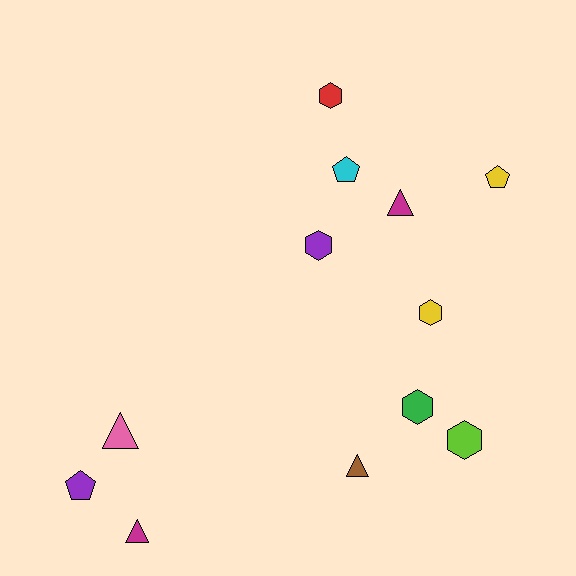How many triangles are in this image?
There are 4 triangles.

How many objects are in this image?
There are 12 objects.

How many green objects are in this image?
There is 1 green object.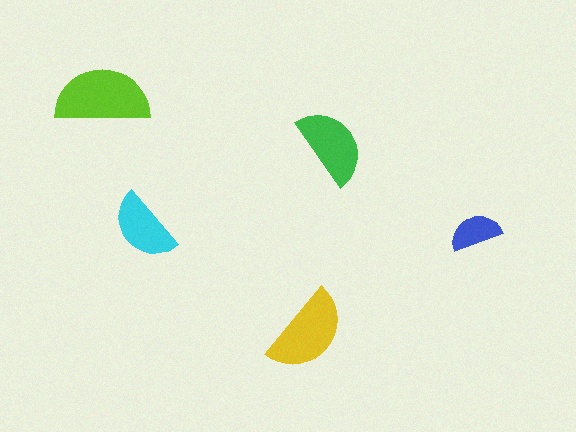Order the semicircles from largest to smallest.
the lime one, the yellow one, the green one, the cyan one, the blue one.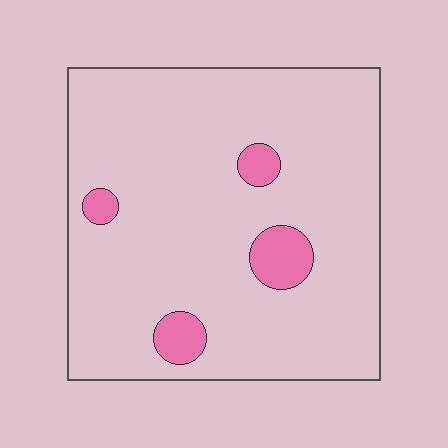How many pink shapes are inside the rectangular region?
4.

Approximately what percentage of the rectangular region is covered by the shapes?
Approximately 10%.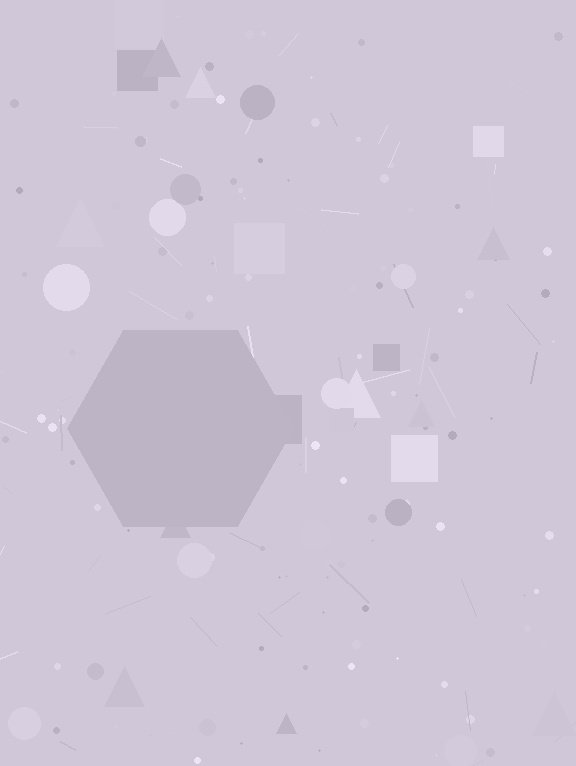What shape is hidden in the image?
A hexagon is hidden in the image.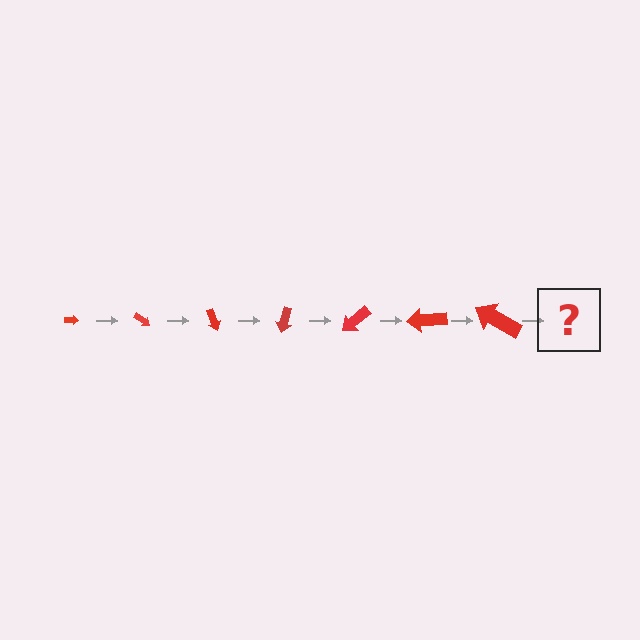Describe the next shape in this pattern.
It should be an arrow, larger than the previous one and rotated 245 degrees from the start.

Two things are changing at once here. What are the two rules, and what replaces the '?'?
The two rules are that the arrow grows larger each step and it rotates 35 degrees each step. The '?' should be an arrow, larger than the previous one and rotated 245 degrees from the start.